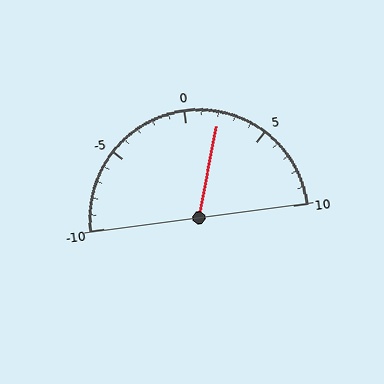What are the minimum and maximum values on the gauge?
The gauge ranges from -10 to 10.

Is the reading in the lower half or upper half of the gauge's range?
The reading is in the upper half of the range (-10 to 10).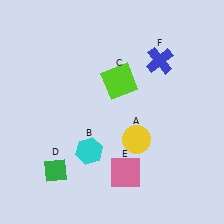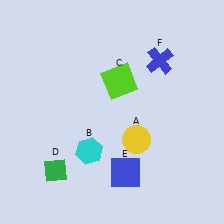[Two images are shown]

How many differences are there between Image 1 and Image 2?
There is 1 difference between the two images.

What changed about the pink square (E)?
In Image 1, E is pink. In Image 2, it changed to blue.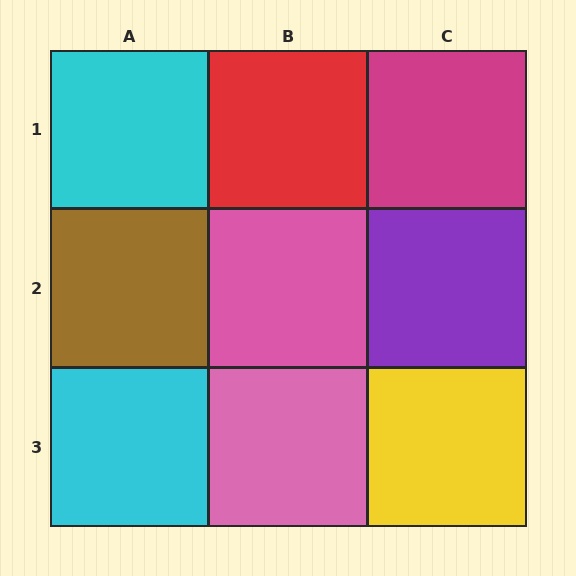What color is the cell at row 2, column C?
Purple.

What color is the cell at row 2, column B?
Pink.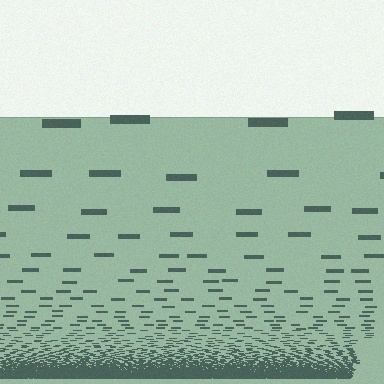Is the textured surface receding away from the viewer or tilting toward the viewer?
The surface appears to tilt toward the viewer. Texture elements get larger and sparser toward the top.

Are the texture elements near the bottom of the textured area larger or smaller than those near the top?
Smaller. The gradient is inverted — elements near the bottom are smaller and denser.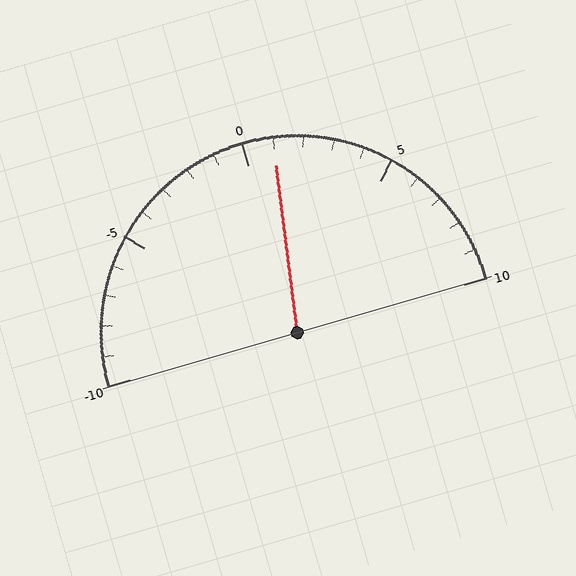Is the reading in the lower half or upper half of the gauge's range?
The reading is in the upper half of the range (-10 to 10).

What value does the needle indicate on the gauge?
The needle indicates approximately 1.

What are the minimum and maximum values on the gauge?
The gauge ranges from -10 to 10.